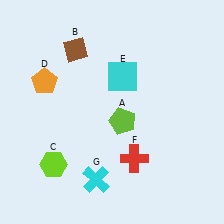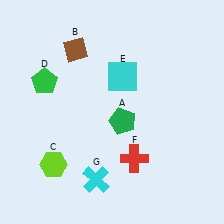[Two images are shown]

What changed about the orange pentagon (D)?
In Image 1, D is orange. In Image 2, it changed to green.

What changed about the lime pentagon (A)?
In Image 1, A is lime. In Image 2, it changed to green.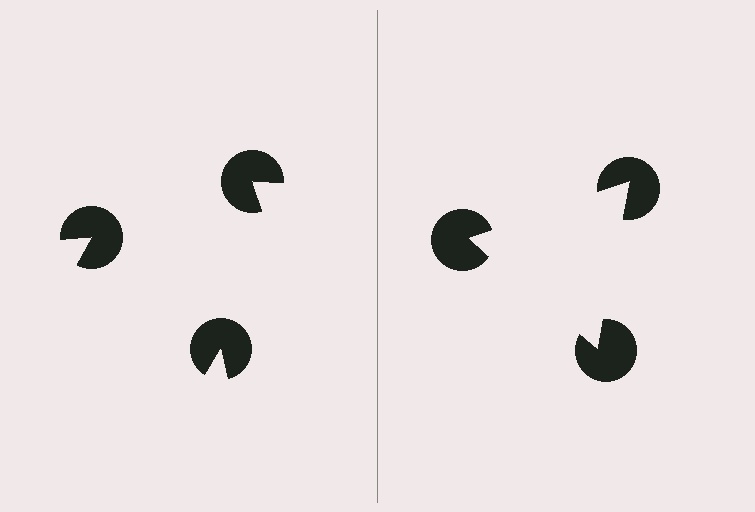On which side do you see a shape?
An illusory triangle appears on the right side. On the left side the wedge cuts are rotated, so no coherent shape forms.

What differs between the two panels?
The pac-man discs are positioned identically on both sides; only the wedge orientations differ. On the right they align to a triangle; on the left they are misaligned.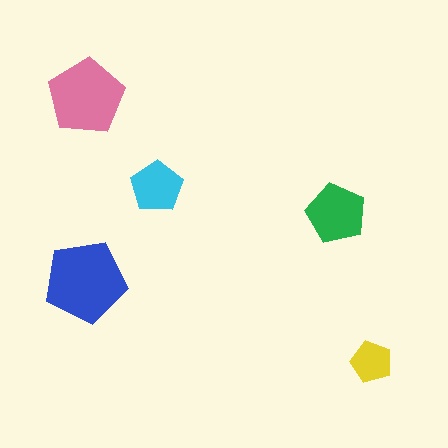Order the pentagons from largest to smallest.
the blue one, the pink one, the green one, the cyan one, the yellow one.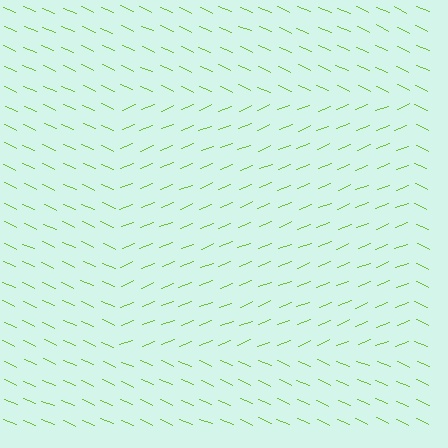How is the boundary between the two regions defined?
The boundary is defined purely by a change in line orientation (approximately 45 degrees difference). All lines are the same color and thickness.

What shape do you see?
I see a rectangle.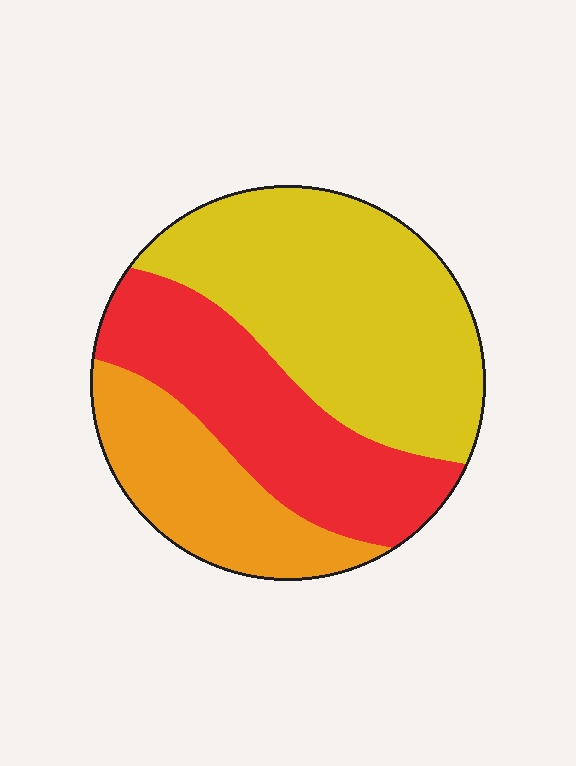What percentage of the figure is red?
Red takes up about one third (1/3) of the figure.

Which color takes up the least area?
Orange, at roughly 20%.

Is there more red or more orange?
Red.